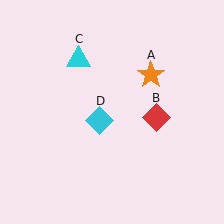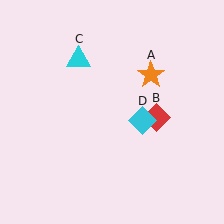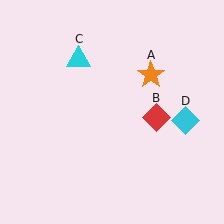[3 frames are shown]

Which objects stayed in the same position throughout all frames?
Orange star (object A) and red diamond (object B) and cyan triangle (object C) remained stationary.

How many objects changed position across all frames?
1 object changed position: cyan diamond (object D).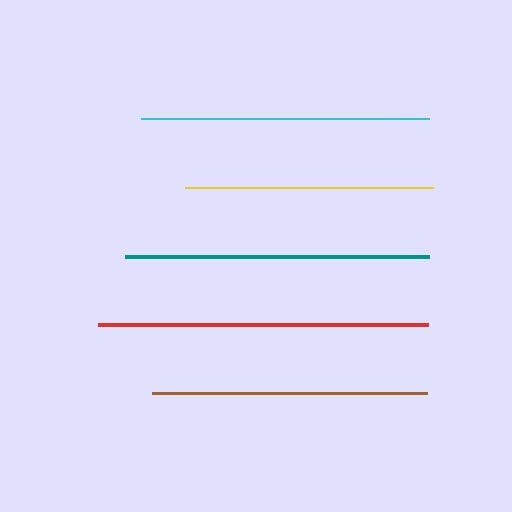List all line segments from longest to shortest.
From longest to shortest: red, teal, cyan, brown, yellow.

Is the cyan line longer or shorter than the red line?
The red line is longer than the cyan line.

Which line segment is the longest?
The red line is the longest at approximately 330 pixels.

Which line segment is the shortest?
The yellow line is the shortest at approximately 248 pixels.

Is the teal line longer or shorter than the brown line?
The teal line is longer than the brown line.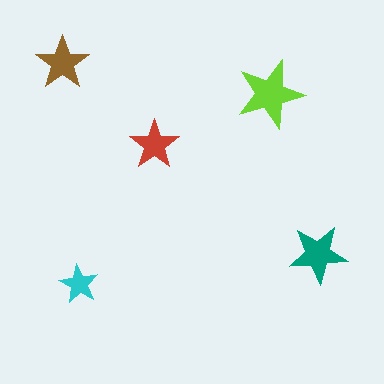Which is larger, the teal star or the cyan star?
The teal one.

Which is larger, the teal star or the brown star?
The teal one.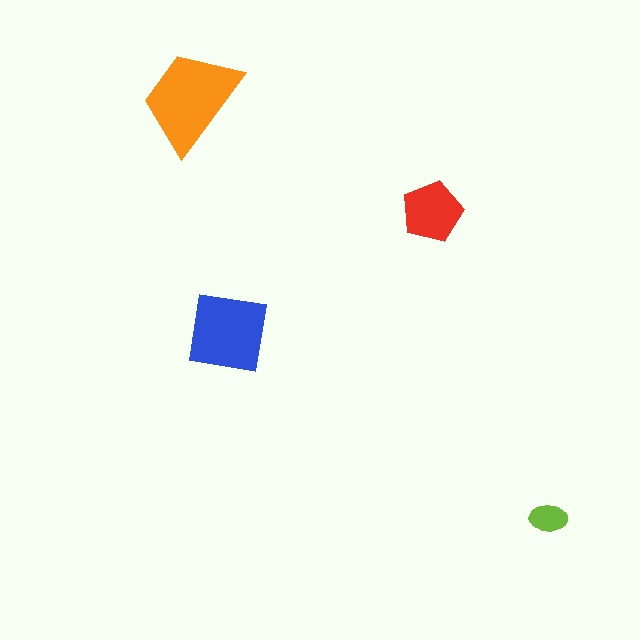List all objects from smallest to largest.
The lime ellipse, the red pentagon, the blue square, the orange trapezoid.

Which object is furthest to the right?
The lime ellipse is rightmost.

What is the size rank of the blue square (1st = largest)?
2nd.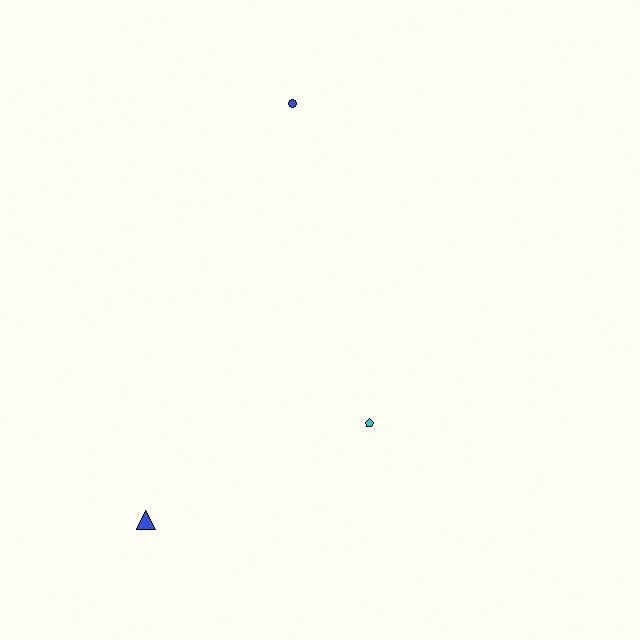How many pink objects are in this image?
There are no pink objects.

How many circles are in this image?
There is 1 circle.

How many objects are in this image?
There are 3 objects.